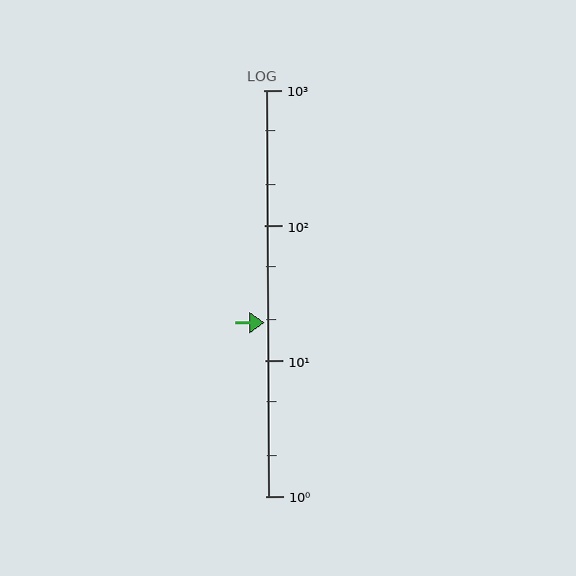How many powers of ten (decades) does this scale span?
The scale spans 3 decades, from 1 to 1000.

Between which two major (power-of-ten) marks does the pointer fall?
The pointer is between 10 and 100.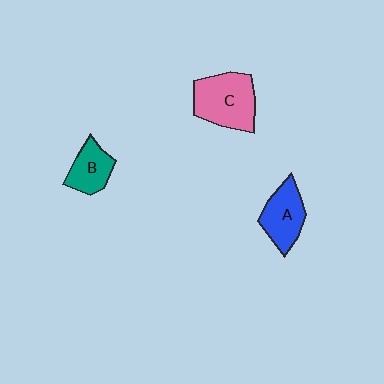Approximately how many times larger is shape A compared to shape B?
Approximately 1.2 times.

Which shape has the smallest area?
Shape B (teal).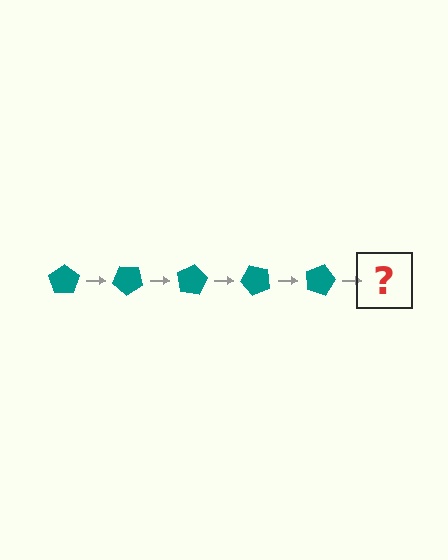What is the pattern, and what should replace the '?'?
The pattern is that the pentagon rotates 40 degrees each step. The '?' should be a teal pentagon rotated 200 degrees.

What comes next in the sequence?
The next element should be a teal pentagon rotated 200 degrees.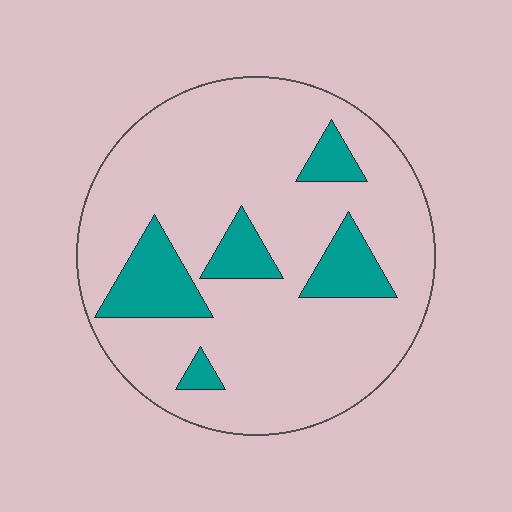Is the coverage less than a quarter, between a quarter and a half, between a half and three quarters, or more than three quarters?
Less than a quarter.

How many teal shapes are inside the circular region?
5.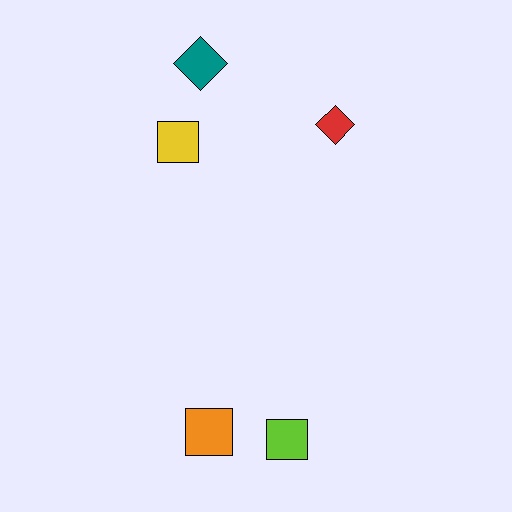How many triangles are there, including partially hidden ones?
There are no triangles.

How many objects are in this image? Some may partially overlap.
There are 5 objects.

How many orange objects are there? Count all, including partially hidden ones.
There is 1 orange object.